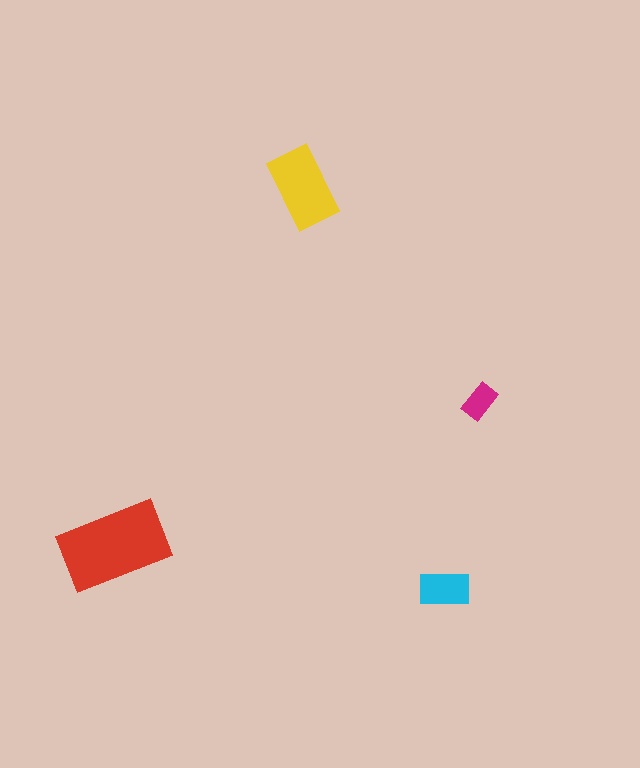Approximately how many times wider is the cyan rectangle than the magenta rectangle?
About 1.5 times wider.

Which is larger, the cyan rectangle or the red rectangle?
The red one.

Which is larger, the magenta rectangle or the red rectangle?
The red one.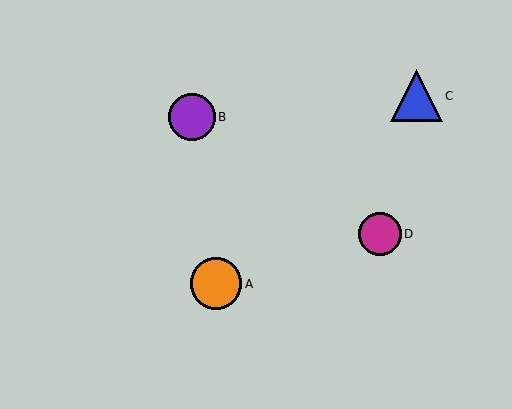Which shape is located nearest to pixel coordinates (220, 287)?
The orange circle (labeled A) at (216, 284) is nearest to that location.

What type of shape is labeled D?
Shape D is a magenta circle.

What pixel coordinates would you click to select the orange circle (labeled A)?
Click at (216, 284) to select the orange circle A.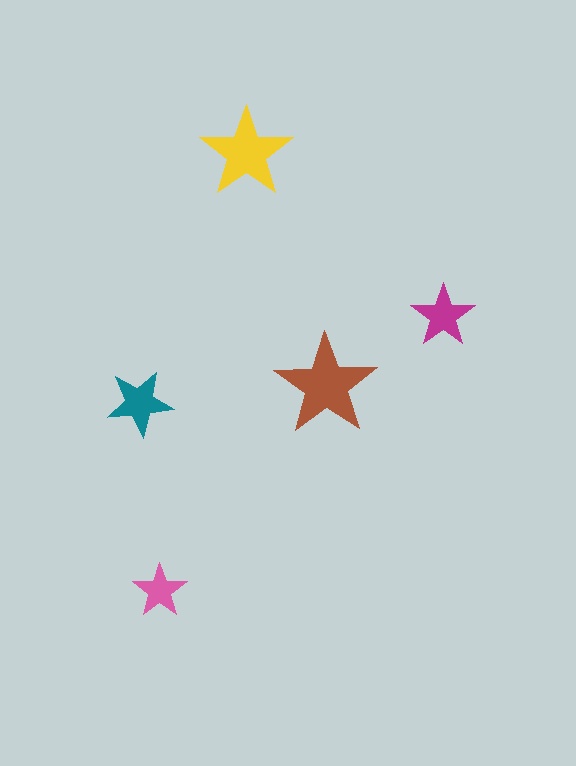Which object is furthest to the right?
The magenta star is rightmost.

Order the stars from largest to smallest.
the brown one, the yellow one, the teal one, the magenta one, the pink one.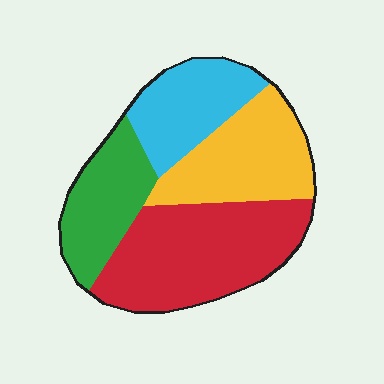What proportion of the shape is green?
Green covers roughly 20% of the shape.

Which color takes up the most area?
Red, at roughly 35%.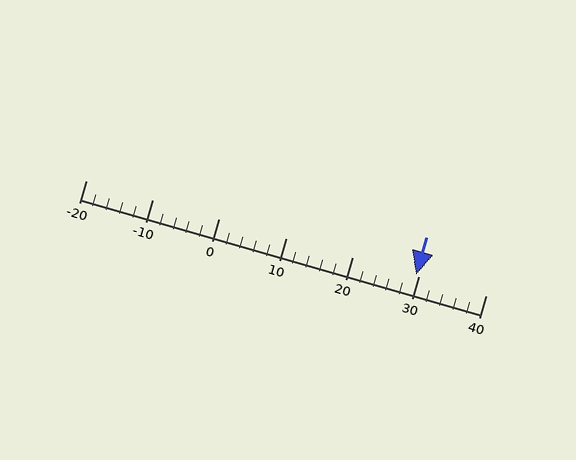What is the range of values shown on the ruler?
The ruler shows values from -20 to 40.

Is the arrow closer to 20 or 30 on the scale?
The arrow is closer to 30.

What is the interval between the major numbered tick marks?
The major tick marks are spaced 10 units apart.